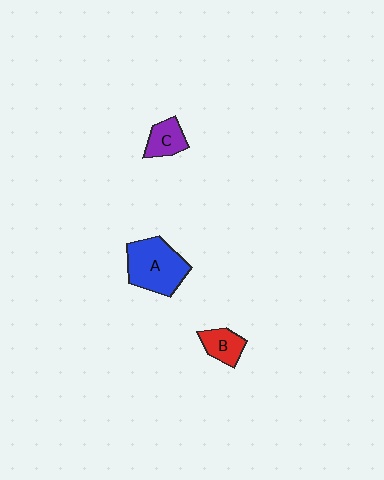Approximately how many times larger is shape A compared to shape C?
Approximately 2.2 times.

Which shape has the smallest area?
Shape B (red).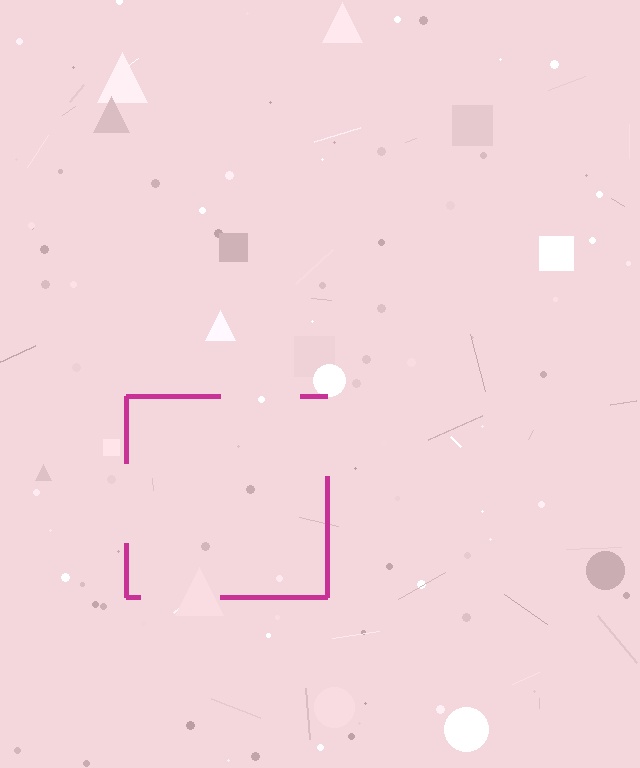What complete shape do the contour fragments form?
The contour fragments form a square.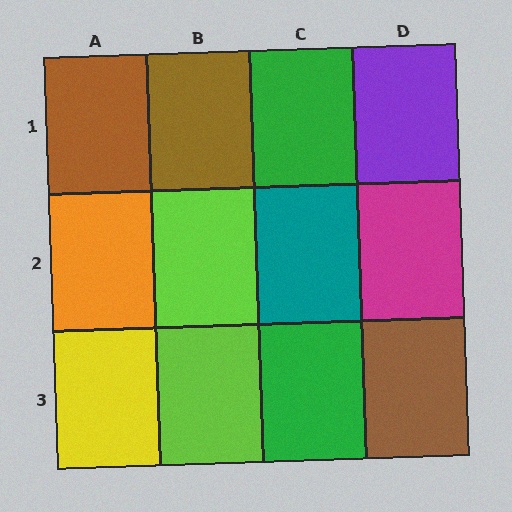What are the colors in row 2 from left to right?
Orange, lime, teal, magenta.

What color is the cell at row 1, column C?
Green.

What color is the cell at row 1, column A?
Brown.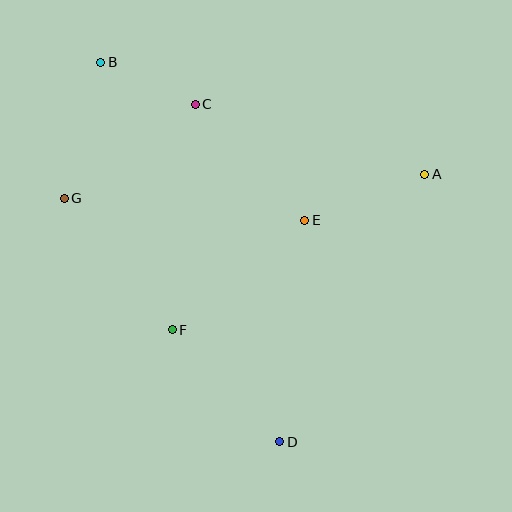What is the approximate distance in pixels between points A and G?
The distance between A and G is approximately 361 pixels.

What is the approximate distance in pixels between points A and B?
The distance between A and B is approximately 343 pixels.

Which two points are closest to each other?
Points B and C are closest to each other.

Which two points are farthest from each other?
Points B and D are farthest from each other.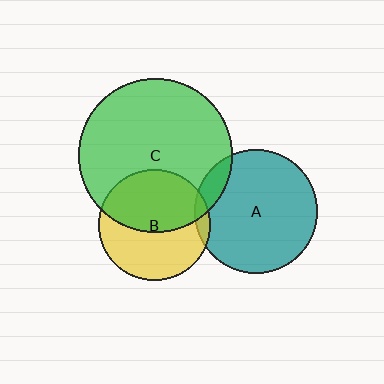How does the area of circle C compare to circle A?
Approximately 1.5 times.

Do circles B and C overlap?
Yes.